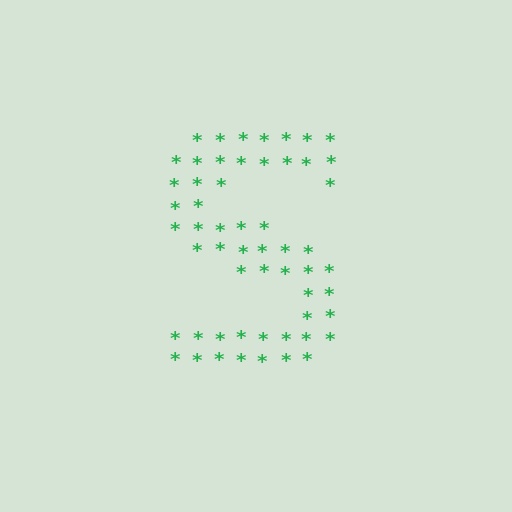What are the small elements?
The small elements are asterisks.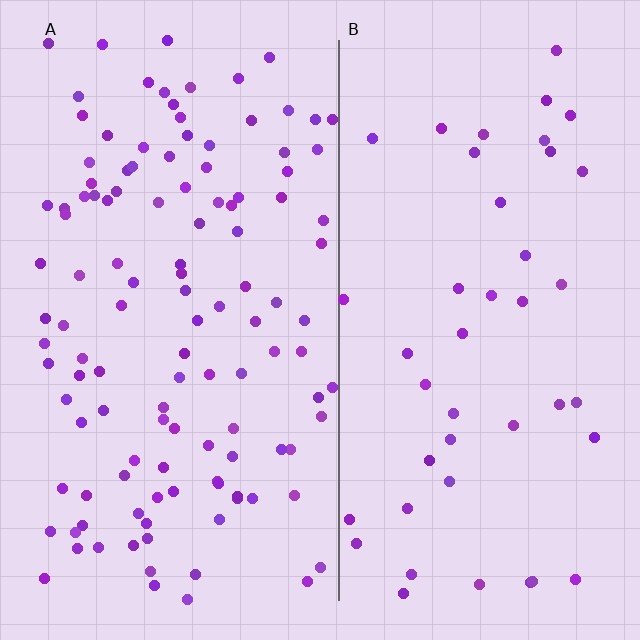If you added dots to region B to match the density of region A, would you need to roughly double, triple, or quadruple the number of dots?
Approximately triple.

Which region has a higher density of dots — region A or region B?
A (the left).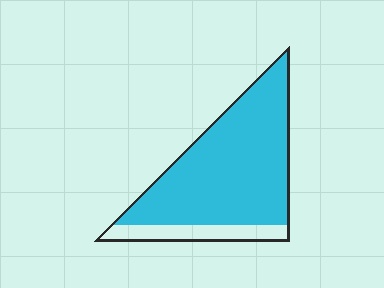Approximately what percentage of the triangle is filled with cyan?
Approximately 85%.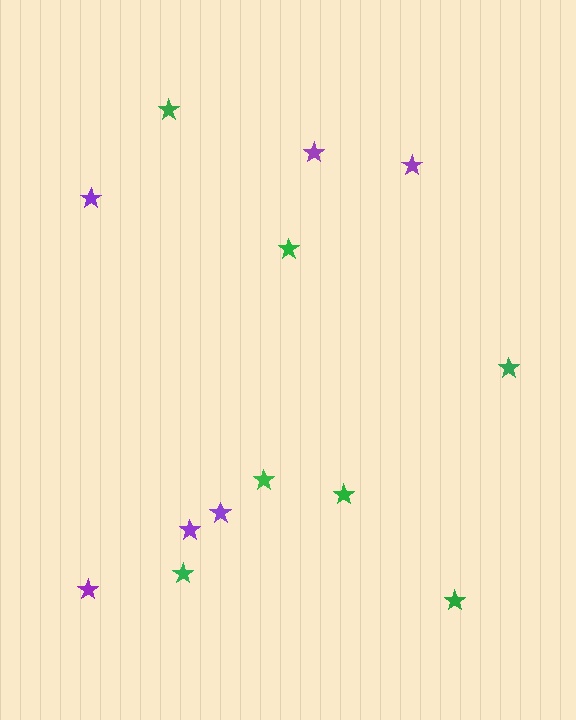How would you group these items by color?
There are 2 groups: one group of purple stars (6) and one group of green stars (7).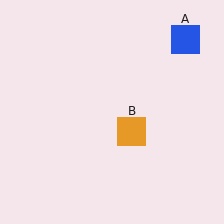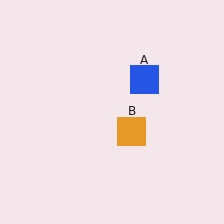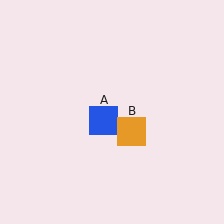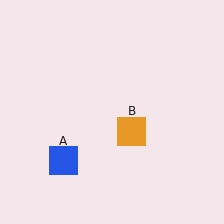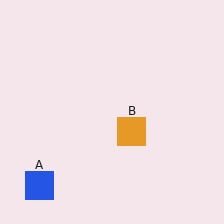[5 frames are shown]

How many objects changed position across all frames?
1 object changed position: blue square (object A).